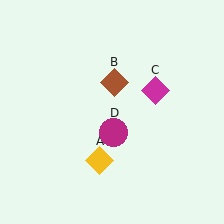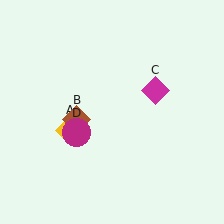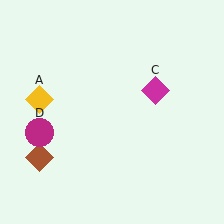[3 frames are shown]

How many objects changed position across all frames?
3 objects changed position: yellow diamond (object A), brown diamond (object B), magenta circle (object D).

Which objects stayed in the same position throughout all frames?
Magenta diamond (object C) remained stationary.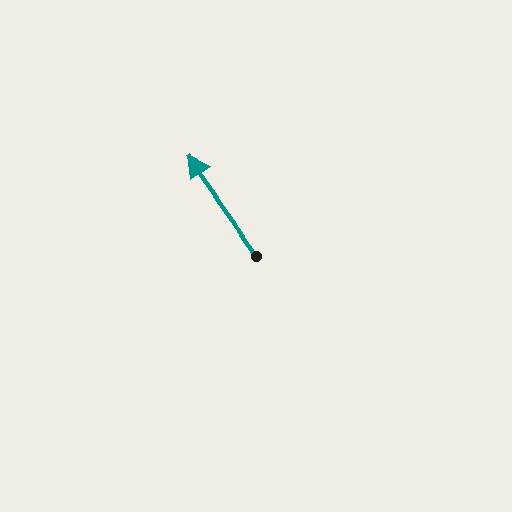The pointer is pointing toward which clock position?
Roughly 11 o'clock.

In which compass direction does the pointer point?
Northwest.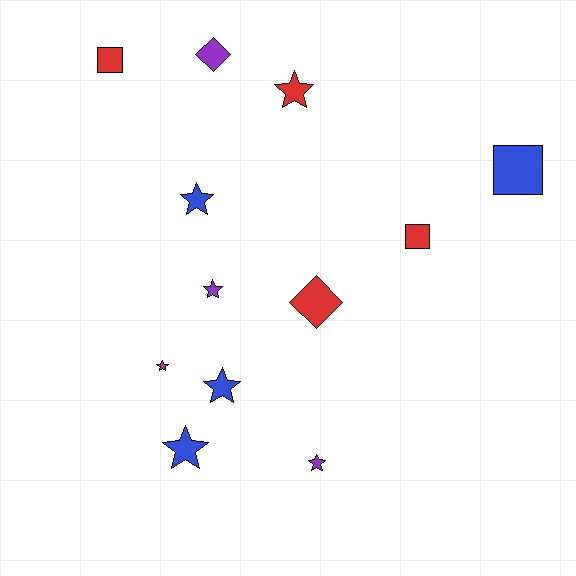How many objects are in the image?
There are 12 objects.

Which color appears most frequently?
Red, with 4 objects.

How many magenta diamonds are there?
There are no magenta diamonds.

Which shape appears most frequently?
Star, with 7 objects.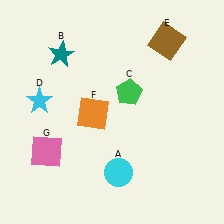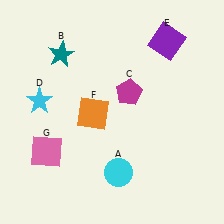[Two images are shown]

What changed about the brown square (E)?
In Image 1, E is brown. In Image 2, it changed to purple.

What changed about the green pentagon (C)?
In Image 1, C is green. In Image 2, it changed to magenta.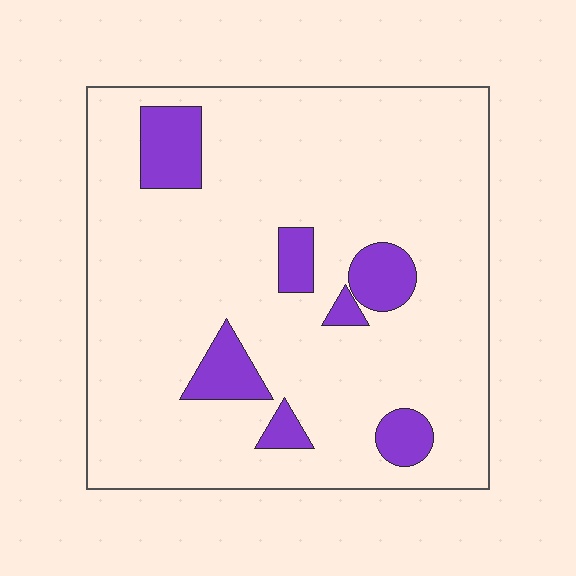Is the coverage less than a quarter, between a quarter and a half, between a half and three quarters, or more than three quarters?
Less than a quarter.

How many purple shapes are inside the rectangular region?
7.